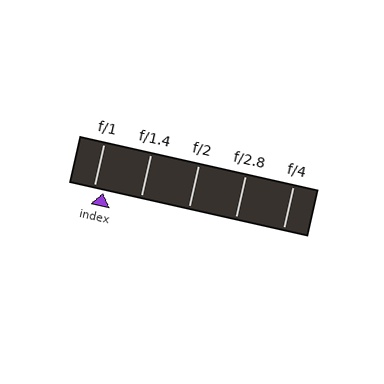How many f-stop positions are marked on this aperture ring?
There are 5 f-stop positions marked.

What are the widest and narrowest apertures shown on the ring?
The widest aperture shown is f/1 and the narrowest is f/4.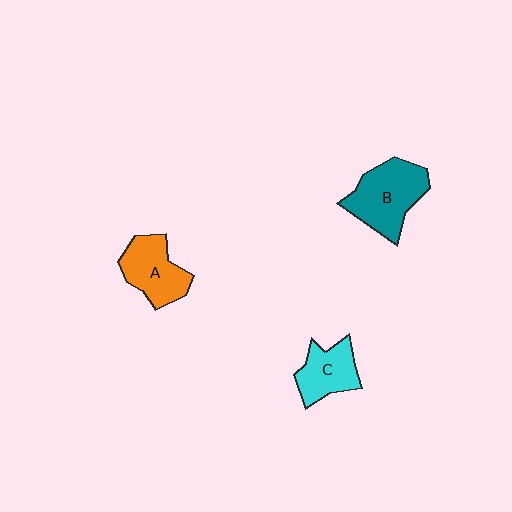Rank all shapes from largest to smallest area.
From largest to smallest: B (teal), A (orange), C (cyan).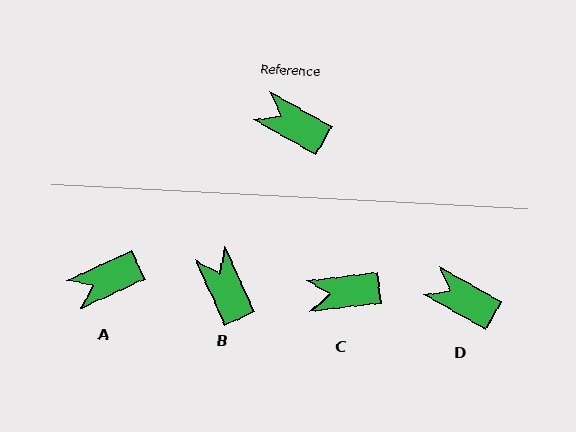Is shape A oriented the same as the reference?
No, it is off by about 54 degrees.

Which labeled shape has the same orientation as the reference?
D.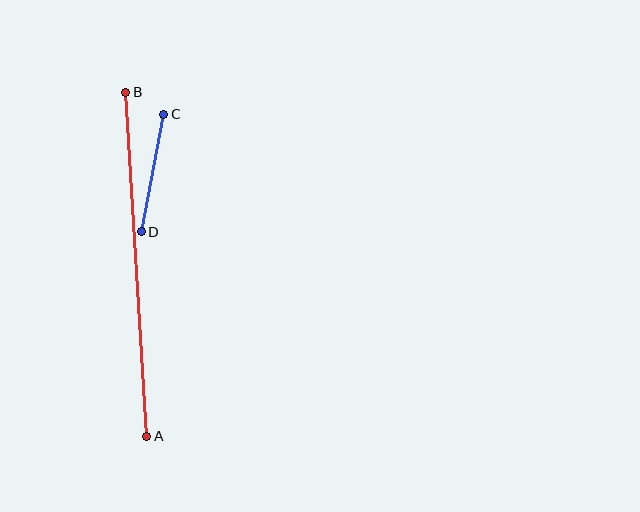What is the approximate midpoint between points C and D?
The midpoint is at approximately (153, 173) pixels.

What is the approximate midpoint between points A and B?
The midpoint is at approximately (136, 264) pixels.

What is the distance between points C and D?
The distance is approximately 119 pixels.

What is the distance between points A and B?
The distance is approximately 344 pixels.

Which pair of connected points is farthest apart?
Points A and B are farthest apart.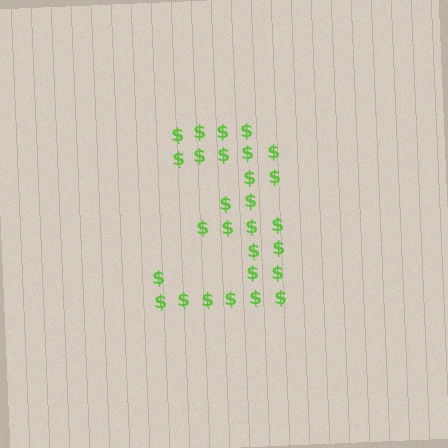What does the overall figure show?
The overall figure shows the digit 3.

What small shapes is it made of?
It is made of small dollar signs.